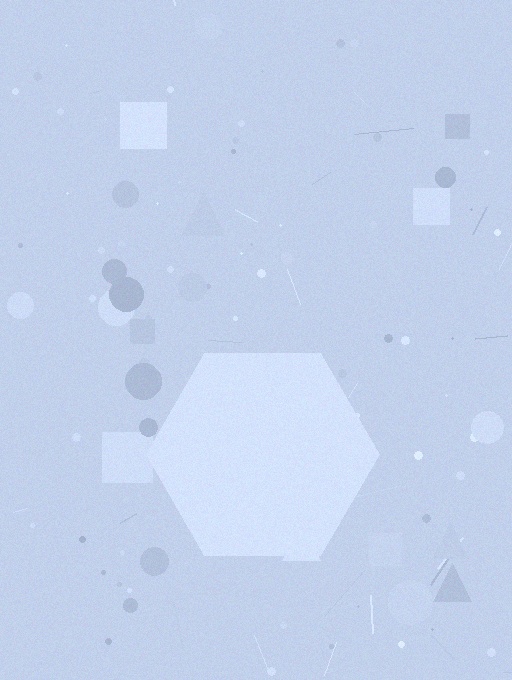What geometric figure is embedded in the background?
A hexagon is embedded in the background.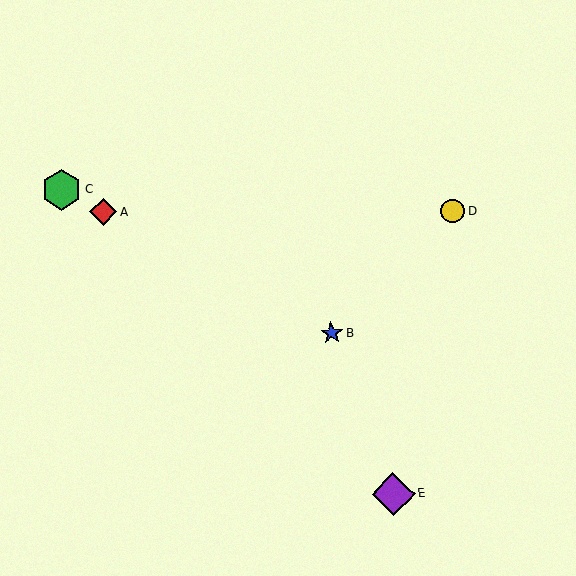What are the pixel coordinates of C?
Object C is at (61, 190).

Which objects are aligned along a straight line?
Objects A, B, C are aligned along a straight line.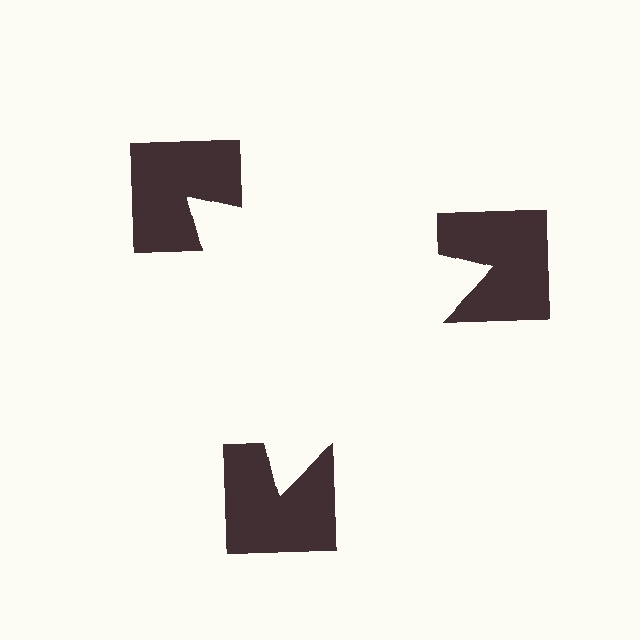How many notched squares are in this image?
There are 3 — one at each vertex of the illusory triangle.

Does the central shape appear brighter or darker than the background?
It typically appears slightly brighter than the background, even though no actual brightness change is drawn.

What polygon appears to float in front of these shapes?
An illusory triangle — its edges are inferred from the aligned wedge cuts in the notched squares, not physically drawn.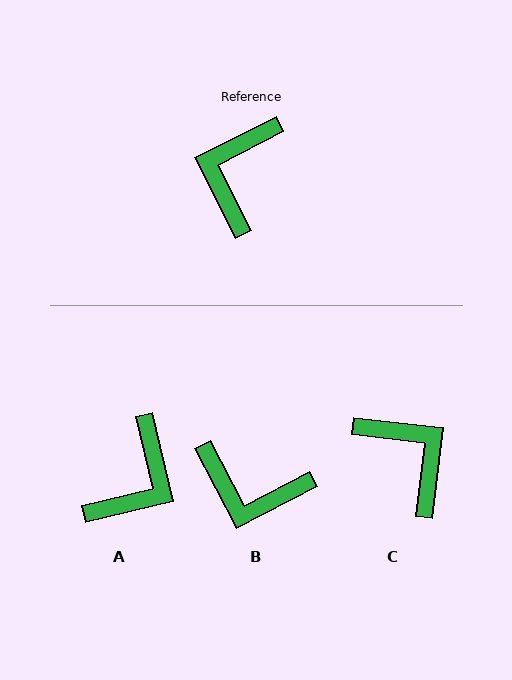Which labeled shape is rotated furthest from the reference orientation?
A, about 167 degrees away.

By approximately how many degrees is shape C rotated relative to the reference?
Approximately 124 degrees clockwise.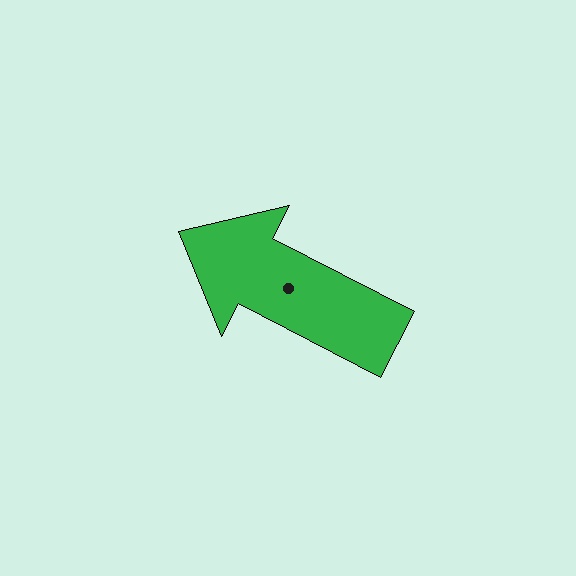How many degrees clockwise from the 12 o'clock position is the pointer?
Approximately 297 degrees.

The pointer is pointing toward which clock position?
Roughly 10 o'clock.